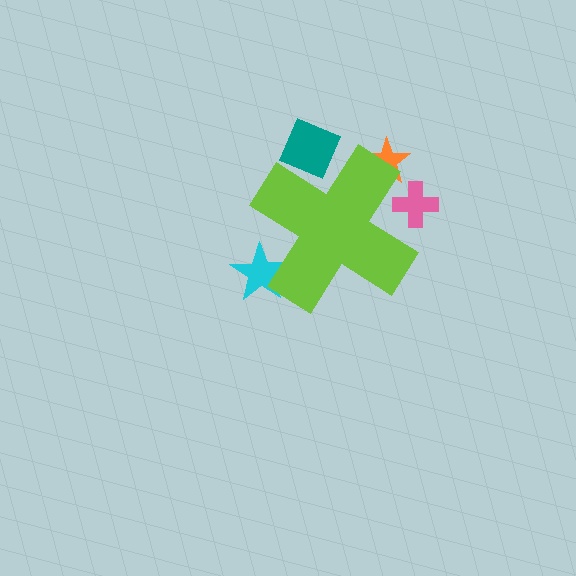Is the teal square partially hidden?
Yes, the teal square is partially hidden behind the lime cross.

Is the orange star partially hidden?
Yes, the orange star is partially hidden behind the lime cross.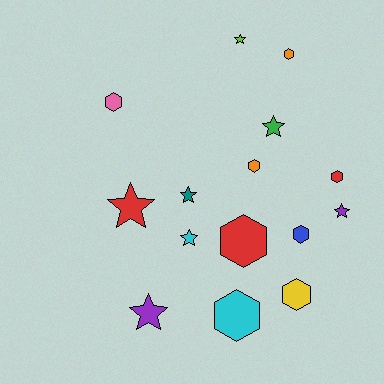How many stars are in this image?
There are 7 stars.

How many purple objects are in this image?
There are 2 purple objects.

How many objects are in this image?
There are 15 objects.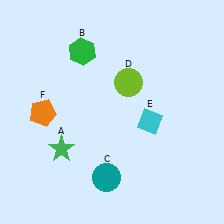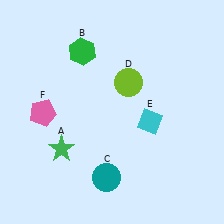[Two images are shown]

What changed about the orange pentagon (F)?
In Image 1, F is orange. In Image 2, it changed to pink.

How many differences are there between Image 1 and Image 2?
There is 1 difference between the two images.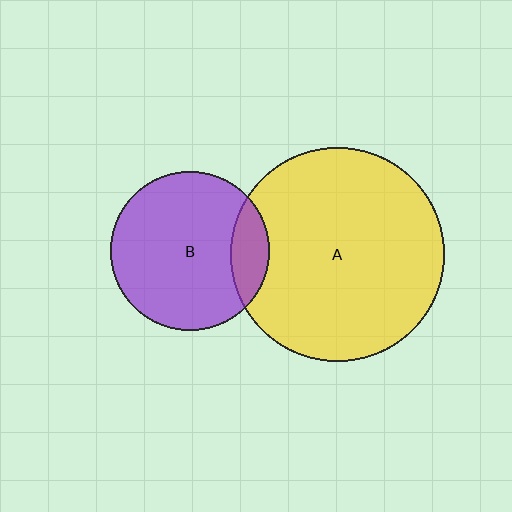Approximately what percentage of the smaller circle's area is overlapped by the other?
Approximately 15%.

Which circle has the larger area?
Circle A (yellow).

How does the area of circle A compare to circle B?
Approximately 1.8 times.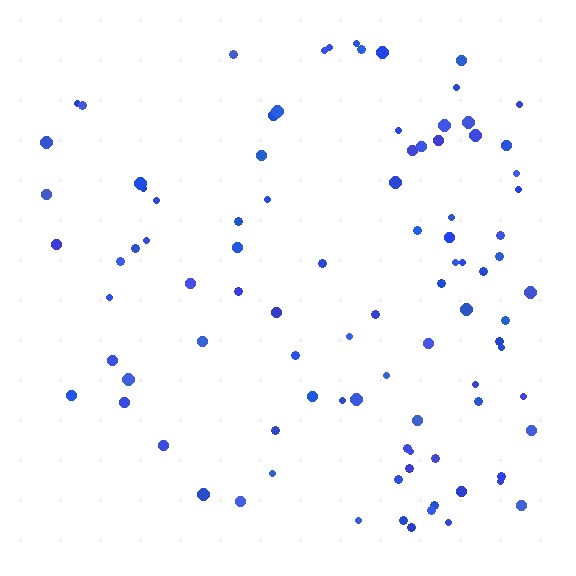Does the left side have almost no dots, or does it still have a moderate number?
Still a moderate number, just noticeably fewer than the right.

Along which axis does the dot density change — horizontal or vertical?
Horizontal.